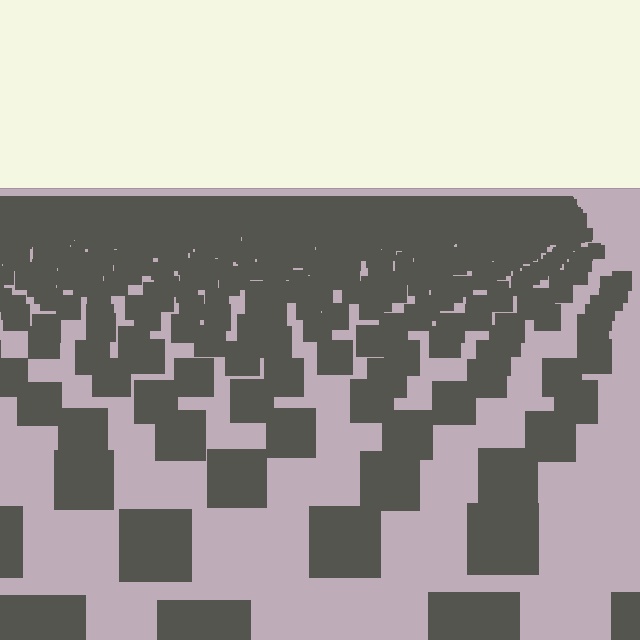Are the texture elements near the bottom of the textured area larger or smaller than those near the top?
Larger. Near the bottom, elements are closer to the viewer and appear at a bigger on-screen size.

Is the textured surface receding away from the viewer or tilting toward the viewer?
The surface is receding away from the viewer. Texture elements get smaller and denser toward the top.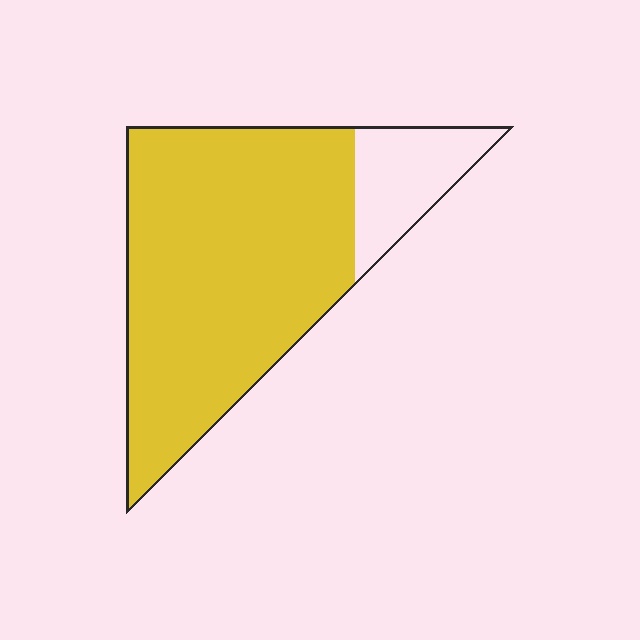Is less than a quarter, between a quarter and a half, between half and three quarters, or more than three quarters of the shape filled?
More than three quarters.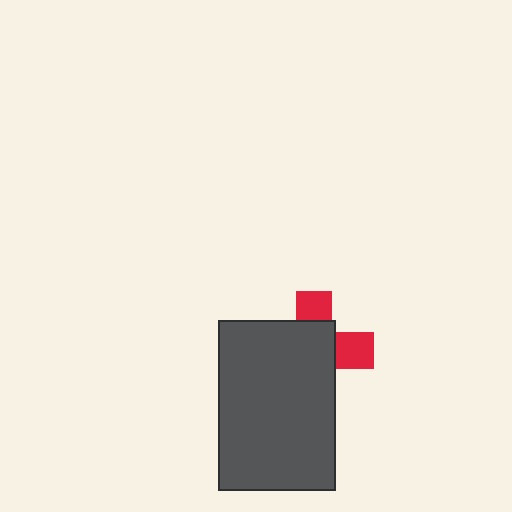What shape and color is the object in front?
The object in front is a dark gray rectangle.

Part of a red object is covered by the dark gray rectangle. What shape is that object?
It is a cross.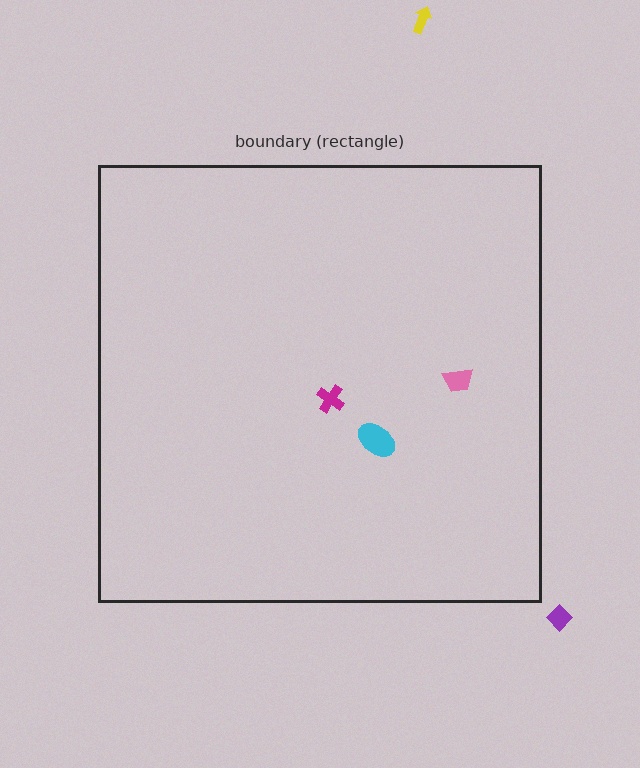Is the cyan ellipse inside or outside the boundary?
Inside.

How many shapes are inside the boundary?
3 inside, 2 outside.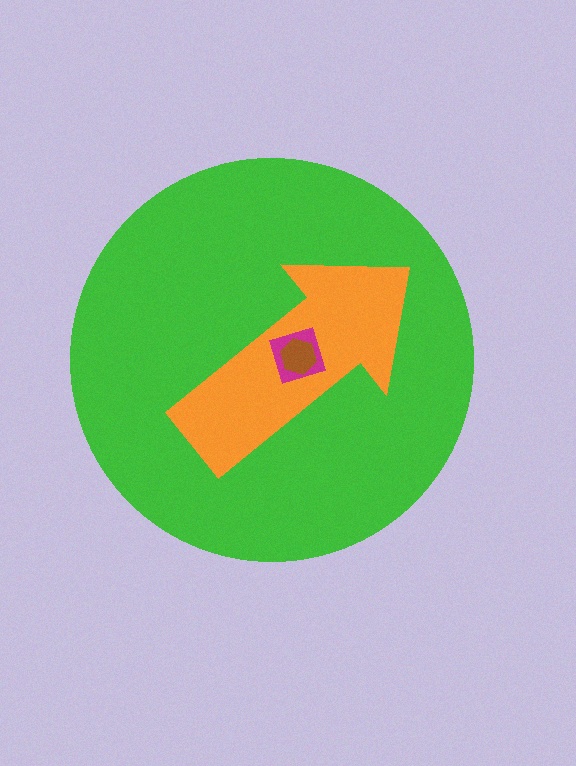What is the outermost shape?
The green circle.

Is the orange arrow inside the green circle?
Yes.